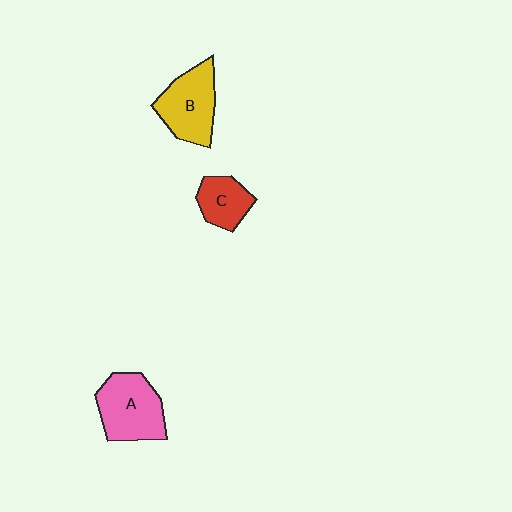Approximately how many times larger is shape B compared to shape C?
Approximately 1.6 times.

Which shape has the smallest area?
Shape C (red).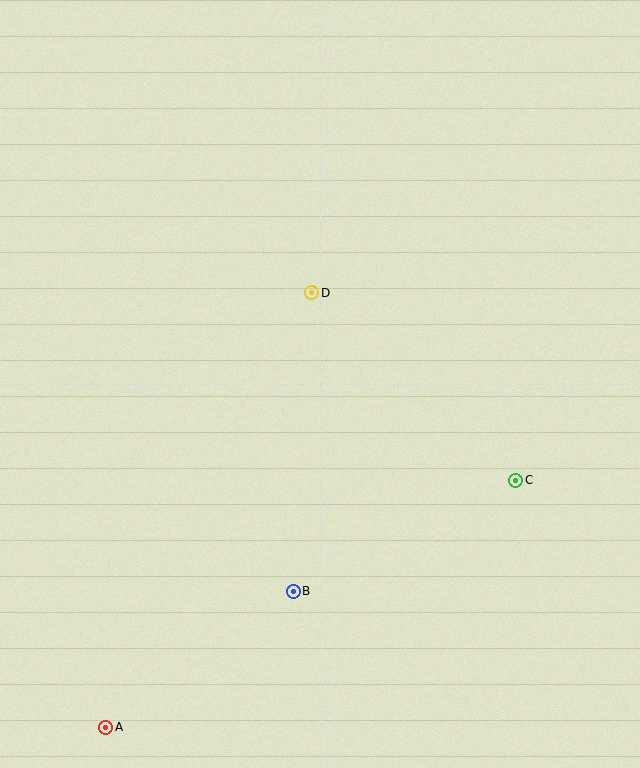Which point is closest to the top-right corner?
Point D is closest to the top-right corner.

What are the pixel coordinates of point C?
Point C is at (516, 480).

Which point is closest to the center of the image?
Point D at (312, 293) is closest to the center.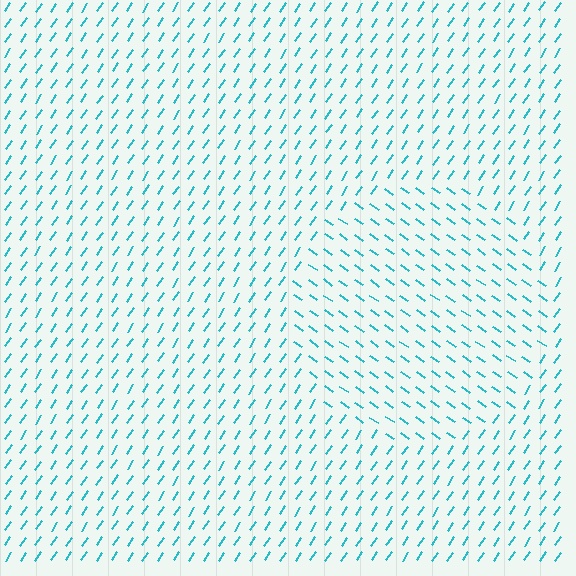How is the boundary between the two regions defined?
The boundary is defined purely by a change in line orientation (approximately 89 degrees difference). All lines are the same color and thickness.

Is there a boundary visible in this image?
Yes, there is a texture boundary formed by a change in line orientation.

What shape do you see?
I see a circle.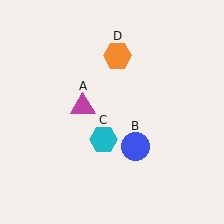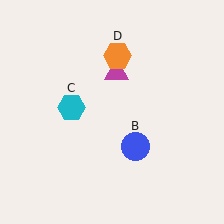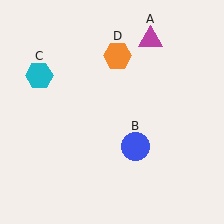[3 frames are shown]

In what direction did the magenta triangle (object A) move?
The magenta triangle (object A) moved up and to the right.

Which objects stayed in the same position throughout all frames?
Blue circle (object B) and orange hexagon (object D) remained stationary.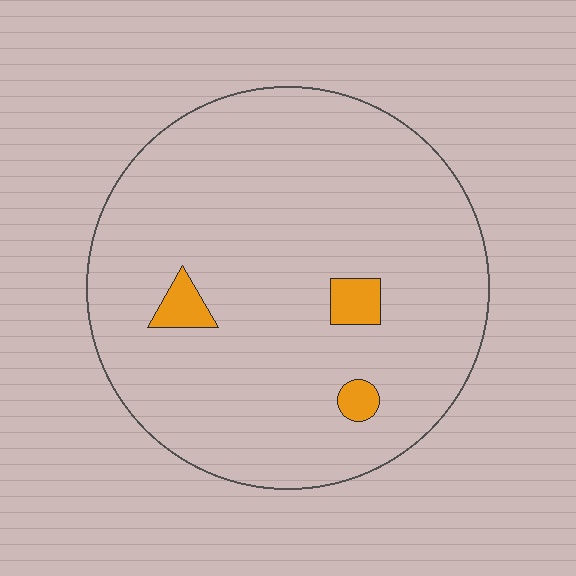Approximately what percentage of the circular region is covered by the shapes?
Approximately 5%.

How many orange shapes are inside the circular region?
3.